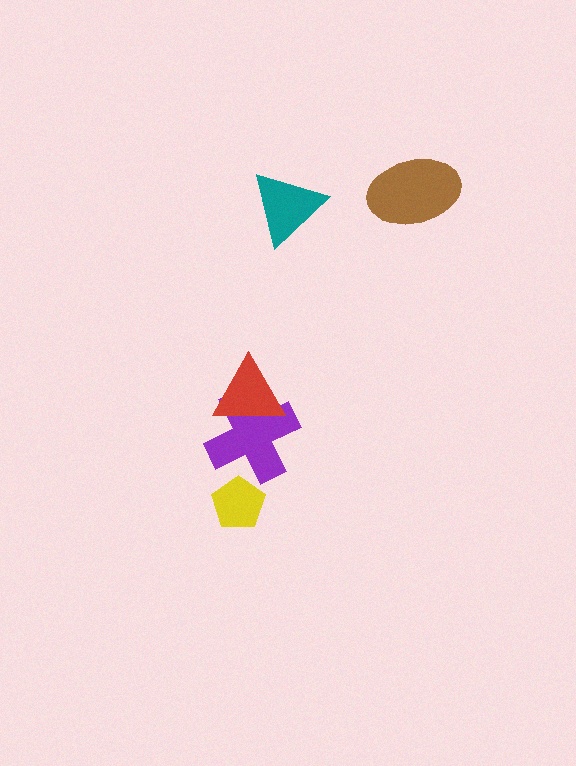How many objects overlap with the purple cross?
1 object overlaps with the purple cross.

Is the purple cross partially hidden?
Yes, it is partially covered by another shape.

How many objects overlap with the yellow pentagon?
0 objects overlap with the yellow pentagon.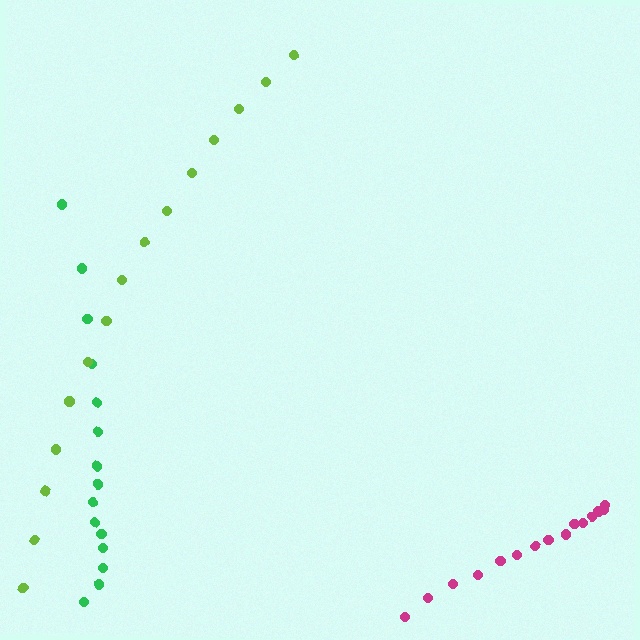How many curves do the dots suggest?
There are 3 distinct paths.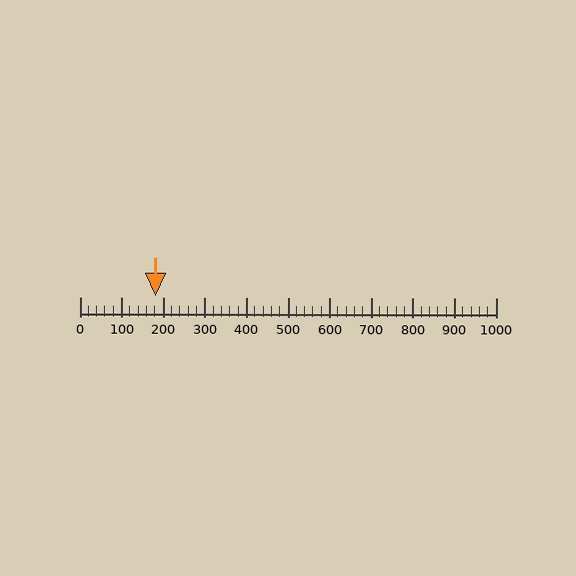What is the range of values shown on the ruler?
The ruler shows values from 0 to 1000.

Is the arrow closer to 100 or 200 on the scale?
The arrow is closer to 200.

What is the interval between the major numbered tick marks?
The major tick marks are spaced 100 units apart.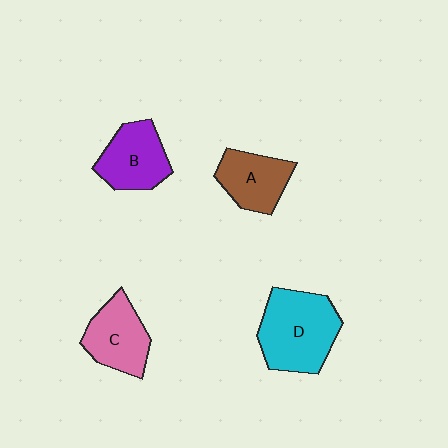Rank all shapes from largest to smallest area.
From largest to smallest: D (cyan), B (purple), C (pink), A (brown).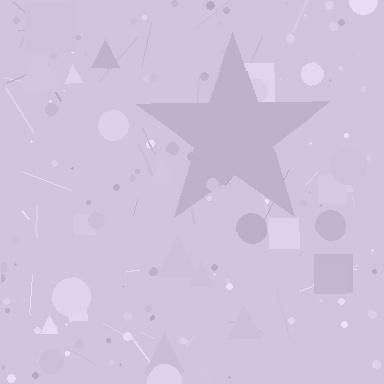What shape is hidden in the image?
A star is hidden in the image.